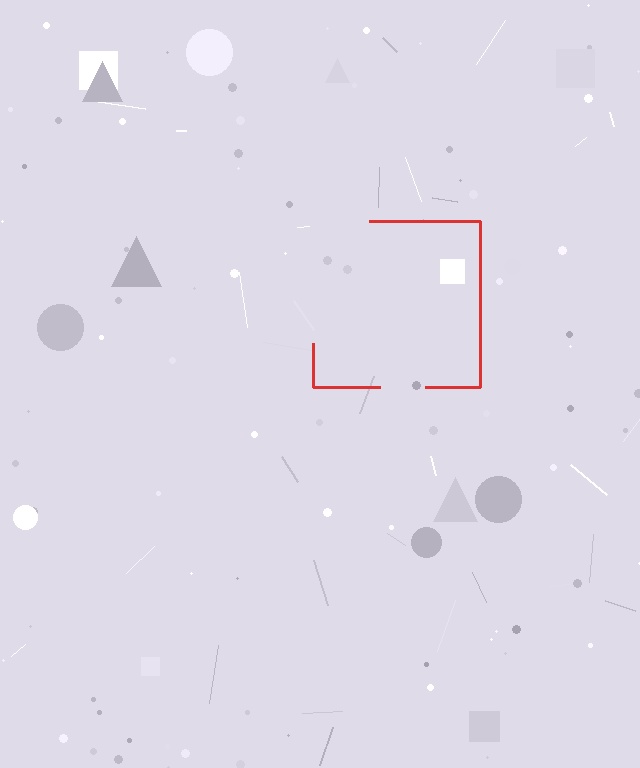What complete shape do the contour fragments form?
The contour fragments form a square.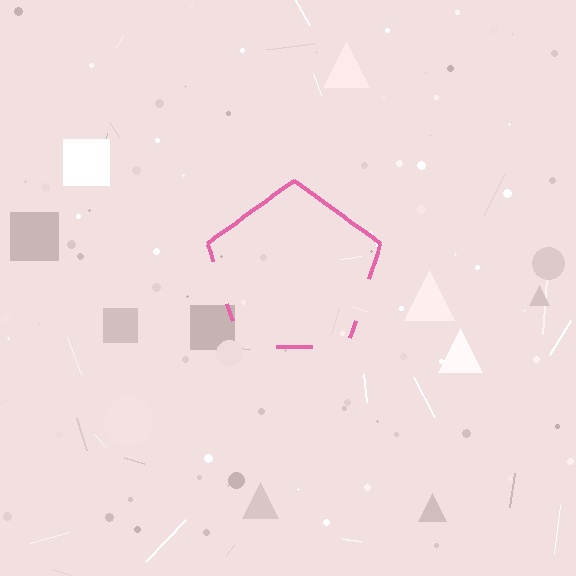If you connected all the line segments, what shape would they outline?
They would outline a pentagon.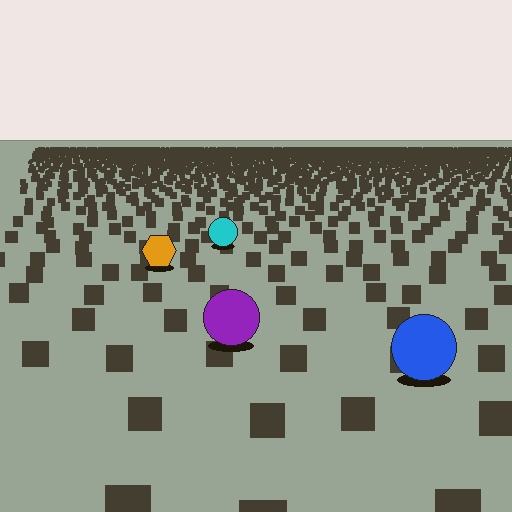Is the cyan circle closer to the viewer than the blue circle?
No. The blue circle is closer — you can tell from the texture gradient: the ground texture is coarser near it.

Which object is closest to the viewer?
The blue circle is closest. The texture marks near it are larger and more spread out.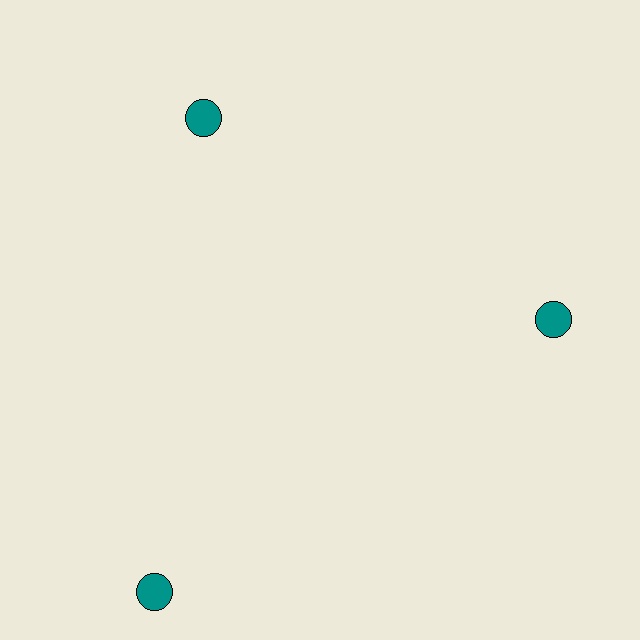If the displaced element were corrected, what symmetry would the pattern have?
It would have 3-fold rotational symmetry — the pattern would map onto itself every 120 degrees.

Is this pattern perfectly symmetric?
No. The 3 teal circles are arranged in a ring, but one element near the 7 o'clock position is pushed outward from the center, breaking the 3-fold rotational symmetry.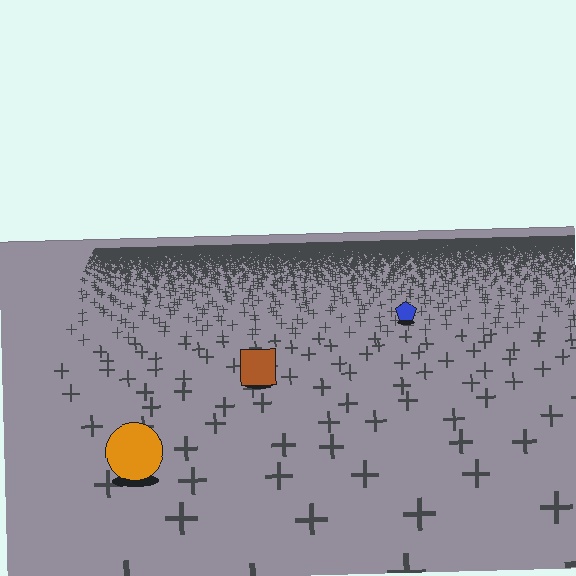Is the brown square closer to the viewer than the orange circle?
No. The orange circle is closer — you can tell from the texture gradient: the ground texture is coarser near it.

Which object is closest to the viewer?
The orange circle is closest. The texture marks near it are larger and more spread out.